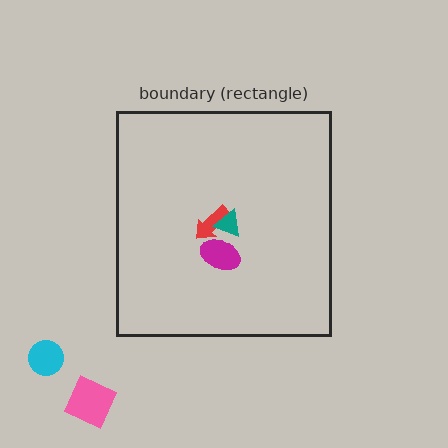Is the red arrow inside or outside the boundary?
Inside.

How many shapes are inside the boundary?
3 inside, 2 outside.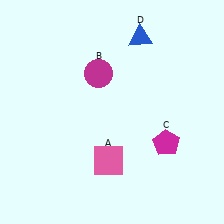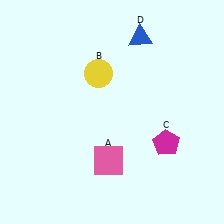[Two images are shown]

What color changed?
The circle (B) changed from magenta in Image 1 to yellow in Image 2.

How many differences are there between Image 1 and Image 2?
There is 1 difference between the two images.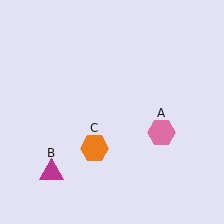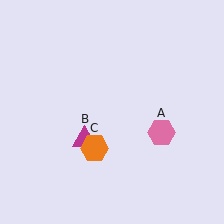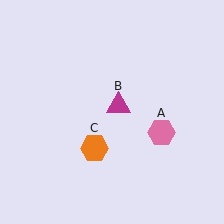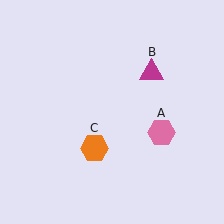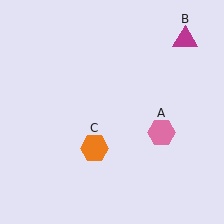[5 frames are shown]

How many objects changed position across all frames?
1 object changed position: magenta triangle (object B).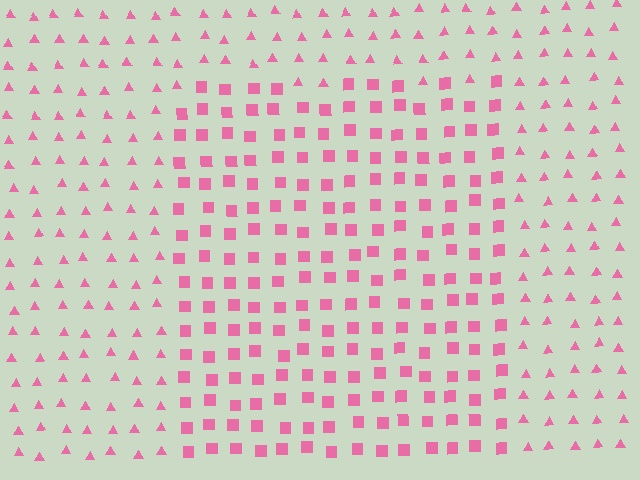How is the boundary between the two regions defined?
The boundary is defined by a change in element shape: squares inside vs. triangles outside. All elements share the same color and spacing.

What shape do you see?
I see a rectangle.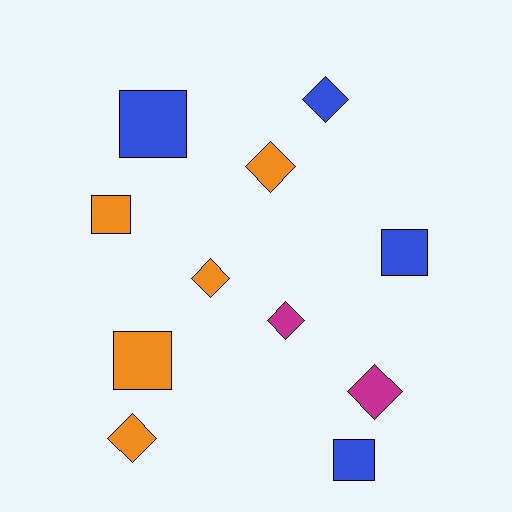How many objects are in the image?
There are 11 objects.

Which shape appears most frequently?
Diamond, with 6 objects.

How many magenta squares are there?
There are no magenta squares.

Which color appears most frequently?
Orange, with 5 objects.